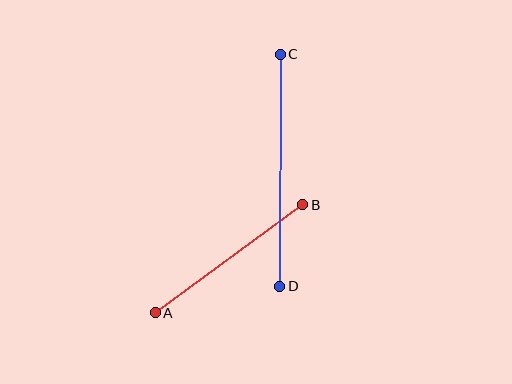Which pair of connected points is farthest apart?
Points C and D are farthest apart.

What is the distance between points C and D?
The distance is approximately 232 pixels.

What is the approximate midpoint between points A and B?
The midpoint is at approximately (229, 259) pixels.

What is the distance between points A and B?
The distance is approximately 183 pixels.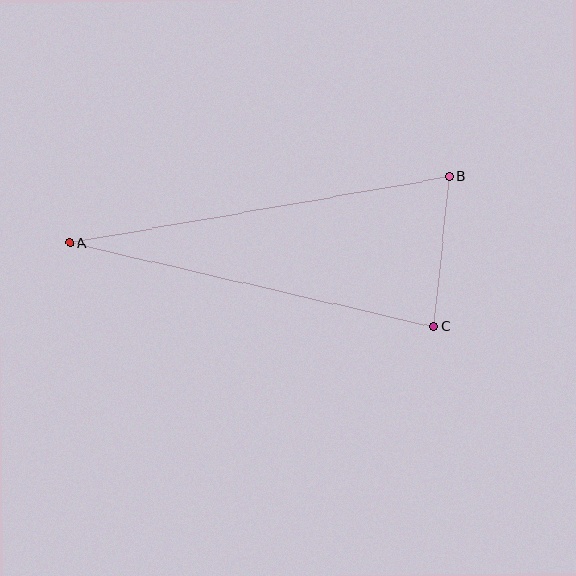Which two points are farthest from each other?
Points A and B are farthest from each other.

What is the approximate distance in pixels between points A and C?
The distance between A and C is approximately 374 pixels.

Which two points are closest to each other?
Points B and C are closest to each other.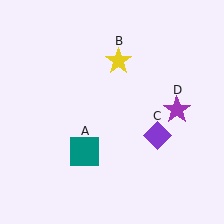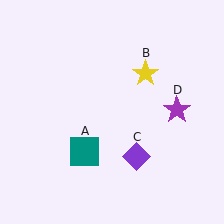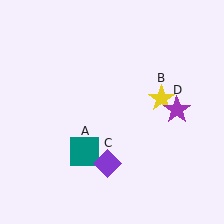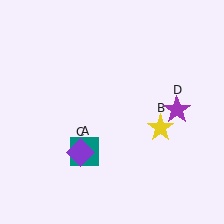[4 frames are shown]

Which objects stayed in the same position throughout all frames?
Teal square (object A) and purple star (object D) remained stationary.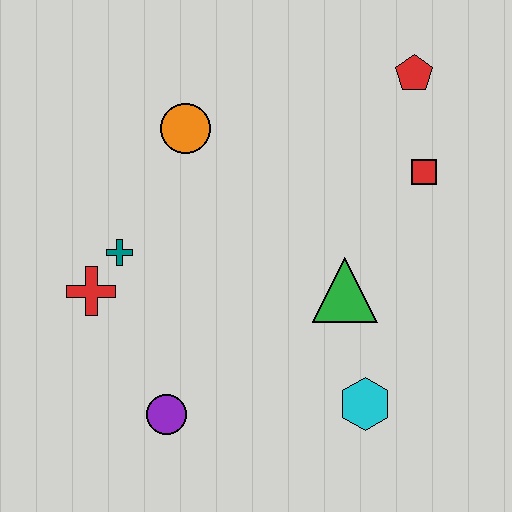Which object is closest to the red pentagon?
The red square is closest to the red pentagon.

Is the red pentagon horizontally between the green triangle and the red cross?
No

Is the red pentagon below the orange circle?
No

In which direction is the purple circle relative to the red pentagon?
The purple circle is below the red pentagon.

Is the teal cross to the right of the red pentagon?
No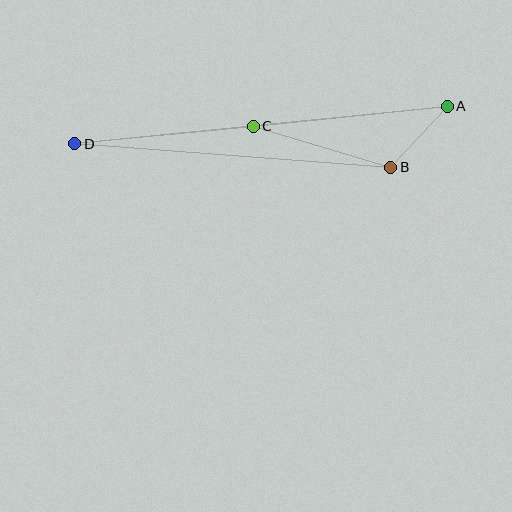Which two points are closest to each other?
Points A and B are closest to each other.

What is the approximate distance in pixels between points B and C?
The distance between B and C is approximately 143 pixels.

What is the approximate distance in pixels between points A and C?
The distance between A and C is approximately 195 pixels.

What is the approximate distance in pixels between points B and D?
The distance between B and D is approximately 317 pixels.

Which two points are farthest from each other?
Points A and D are farthest from each other.